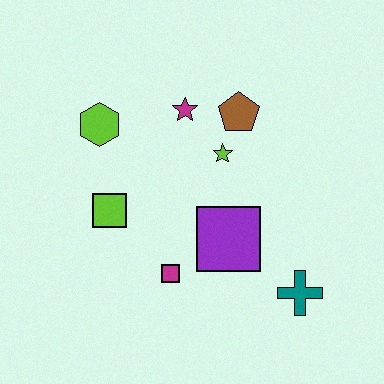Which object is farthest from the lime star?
The teal cross is farthest from the lime star.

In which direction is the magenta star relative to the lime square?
The magenta star is above the lime square.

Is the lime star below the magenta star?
Yes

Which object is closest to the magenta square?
The purple square is closest to the magenta square.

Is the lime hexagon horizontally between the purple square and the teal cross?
No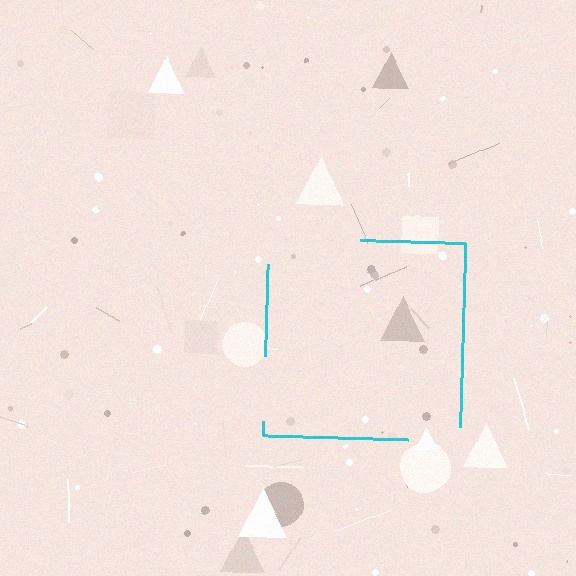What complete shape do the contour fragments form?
The contour fragments form a square.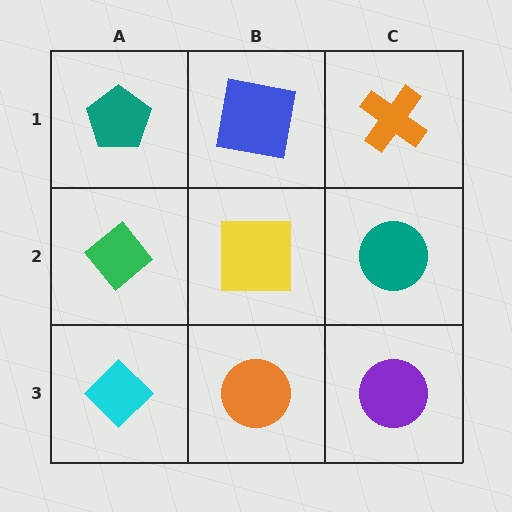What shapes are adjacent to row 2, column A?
A teal pentagon (row 1, column A), a cyan diamond (row 3, column A), a yellow square (row 2, column B).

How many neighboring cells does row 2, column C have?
3.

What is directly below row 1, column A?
A green diamond.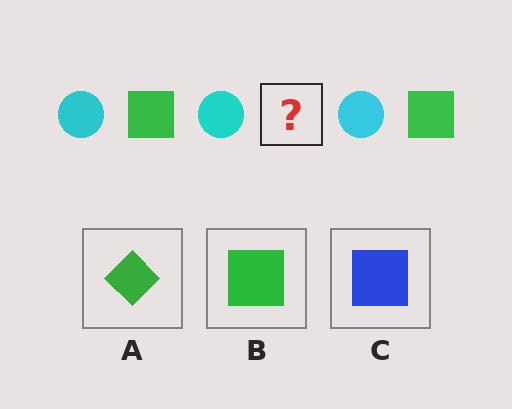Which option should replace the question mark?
Option B.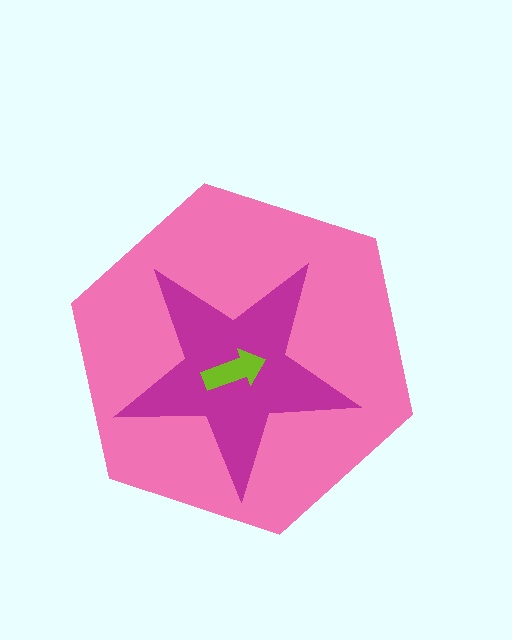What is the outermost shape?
The pink hexagon.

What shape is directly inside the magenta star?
The lime arrow.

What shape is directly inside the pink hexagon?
The magenta star.